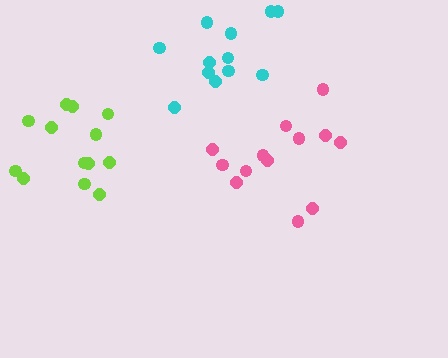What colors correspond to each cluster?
The clusters are colored: lime, pink, cyan.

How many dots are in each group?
Group 1: 13 dots, Group 2: 13 dots, Group 3: 12 dots (38 total).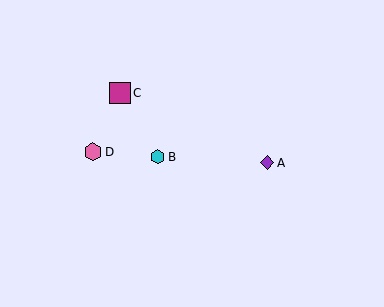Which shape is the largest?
The magenta square (labeled C) is the largest.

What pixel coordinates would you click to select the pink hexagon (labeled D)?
Click at (93, 152) to select the pink hexagon D.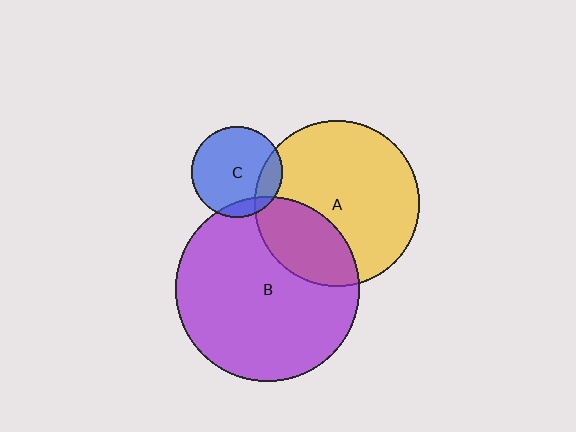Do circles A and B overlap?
Yes.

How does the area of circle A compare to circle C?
Approximately 3.3 times.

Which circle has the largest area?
Circle B (purple).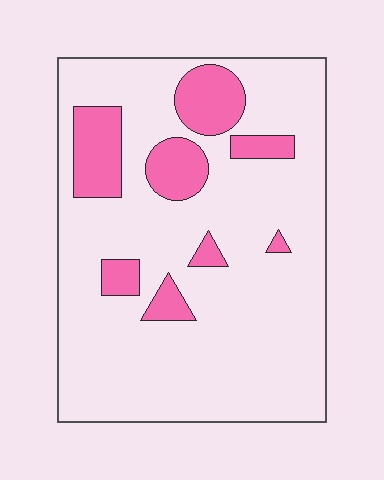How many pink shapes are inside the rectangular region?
8.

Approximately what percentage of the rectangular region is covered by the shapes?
Approximately 20%.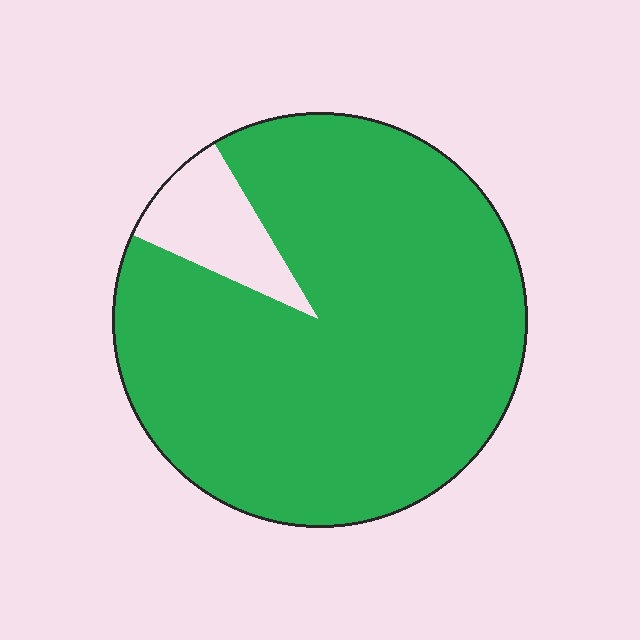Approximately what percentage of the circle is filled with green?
Approximately 90%.